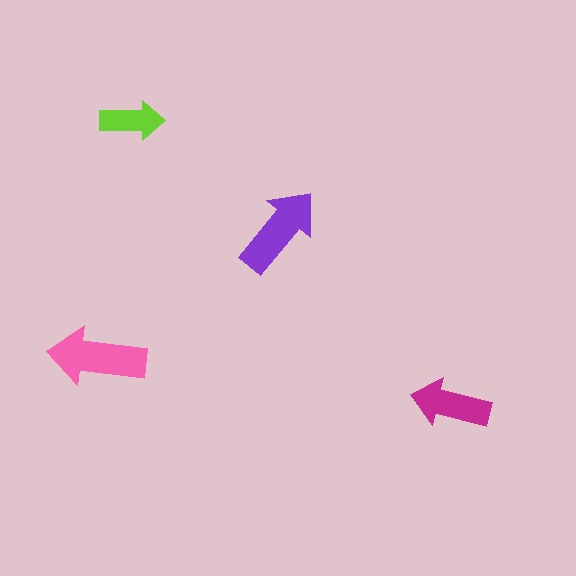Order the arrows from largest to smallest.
the pink one, the purple one, the magenta one, the lime one.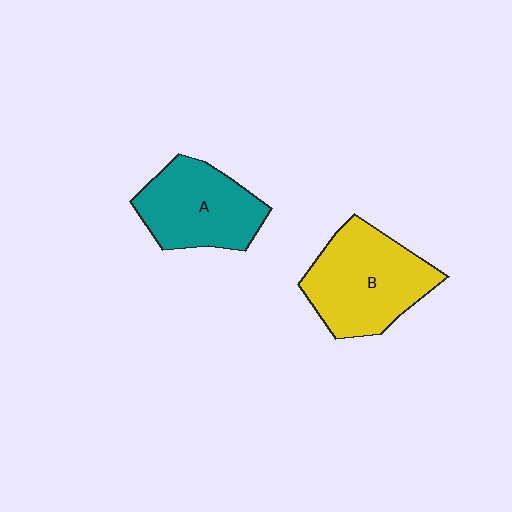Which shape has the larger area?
Shape B (yellow).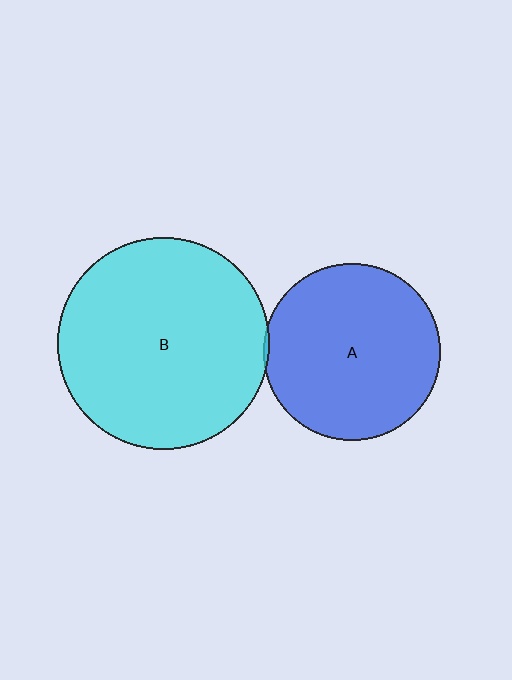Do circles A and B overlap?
Yes.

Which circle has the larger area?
Circle B (cyan).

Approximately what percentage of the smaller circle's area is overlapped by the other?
Approximately 5%.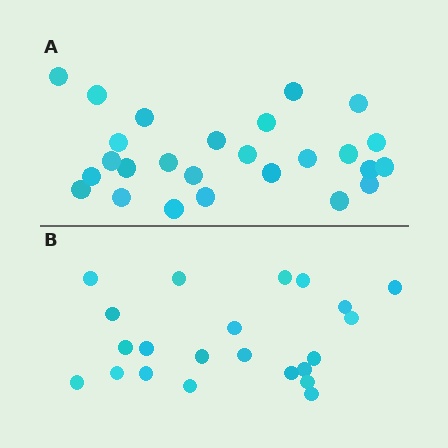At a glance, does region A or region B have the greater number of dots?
Region A (the top region) has more dots.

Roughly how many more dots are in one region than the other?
Region A has about 4 more dots than region B.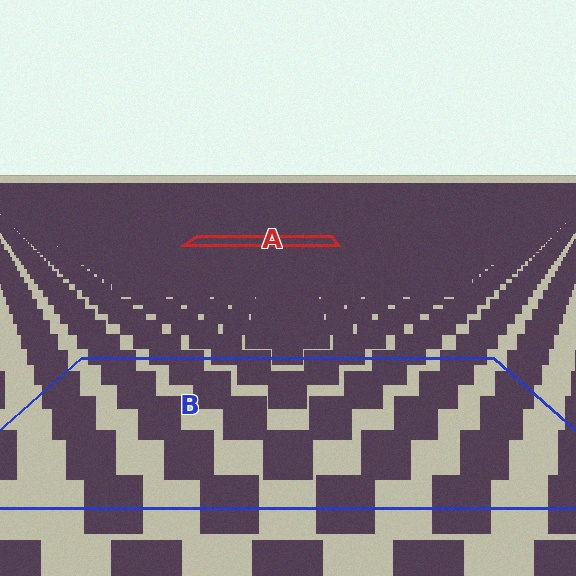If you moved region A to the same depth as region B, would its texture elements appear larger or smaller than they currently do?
They would appear larger. At a closer depth, the same texture elements are projected at a bigger on-screen size.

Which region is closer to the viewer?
Region B is closer. The texture elements there are larger and more spread out.